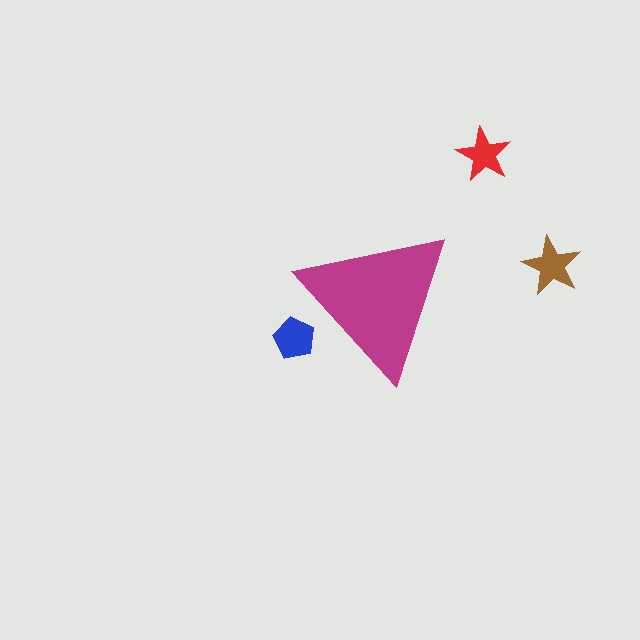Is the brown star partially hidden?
No, the brown star is fully visible.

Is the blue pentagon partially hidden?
Yes, the blue pentagon is partially hidden behind the magenta triangle.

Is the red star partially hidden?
No, the red star is fully visible.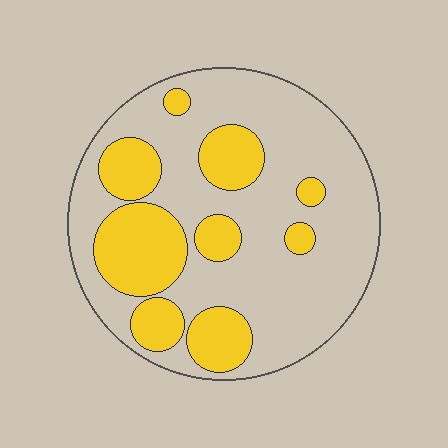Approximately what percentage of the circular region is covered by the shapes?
Approximately 30%.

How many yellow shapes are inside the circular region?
9.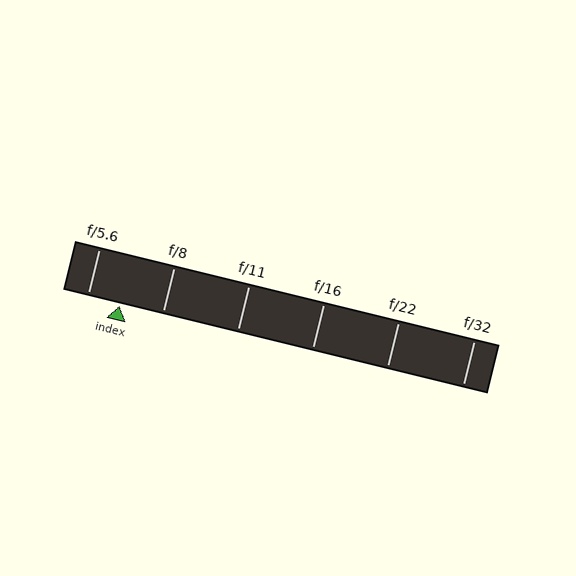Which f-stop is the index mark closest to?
The index mark is closest to f/5.6.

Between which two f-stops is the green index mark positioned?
The index mark is between f/5.6 and f/8.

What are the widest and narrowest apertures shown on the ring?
The widest aperture shown is f/5.6 and the narrowest is f/32.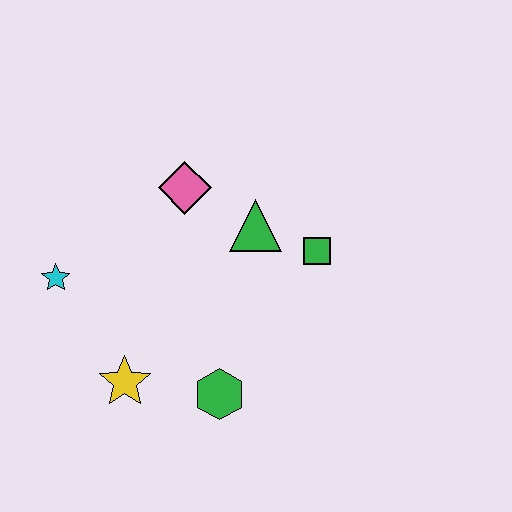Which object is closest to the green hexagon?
The yellow star is closest to the green hexagon.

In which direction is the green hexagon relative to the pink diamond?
The green hexagon is below the pink diamond.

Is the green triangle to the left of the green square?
Yes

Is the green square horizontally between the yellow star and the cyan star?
No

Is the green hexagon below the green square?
Yes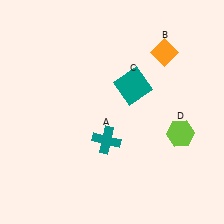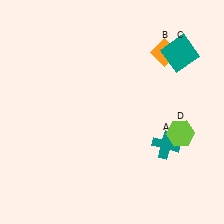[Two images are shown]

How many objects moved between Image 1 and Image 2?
2 objects moved between the two images.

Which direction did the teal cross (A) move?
The teal cross (A) moved right.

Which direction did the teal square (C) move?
The teal square (C) moved right.